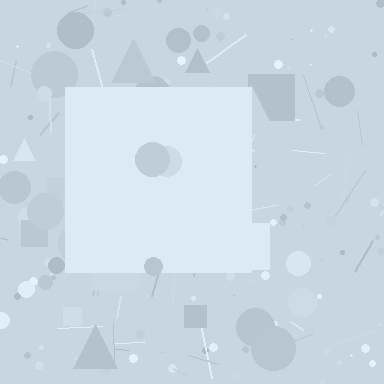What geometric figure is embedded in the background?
A square is embedded in the background.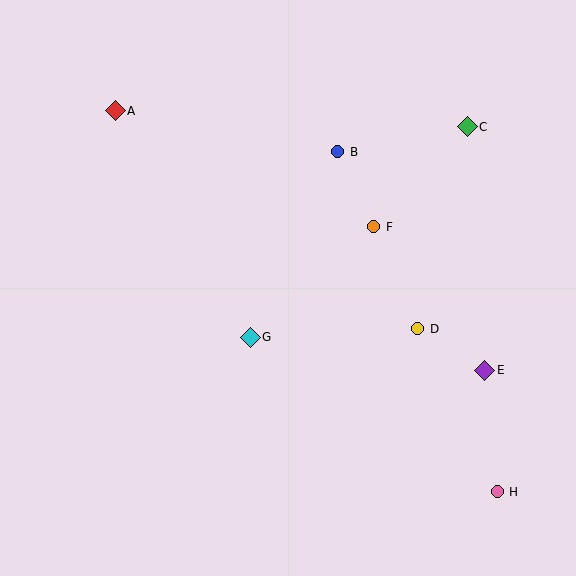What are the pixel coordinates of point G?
Point G is at (250, 337).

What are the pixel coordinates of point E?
Point E is at (485, 370).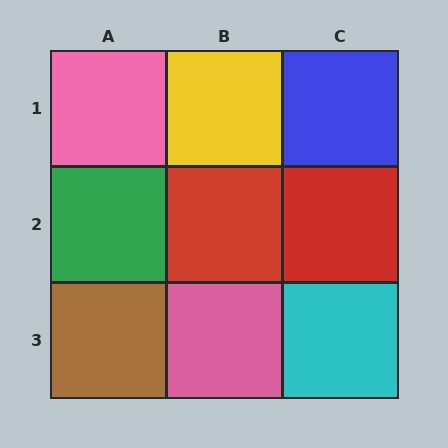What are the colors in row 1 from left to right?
Pink, yellow, blue.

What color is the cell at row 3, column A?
Brown.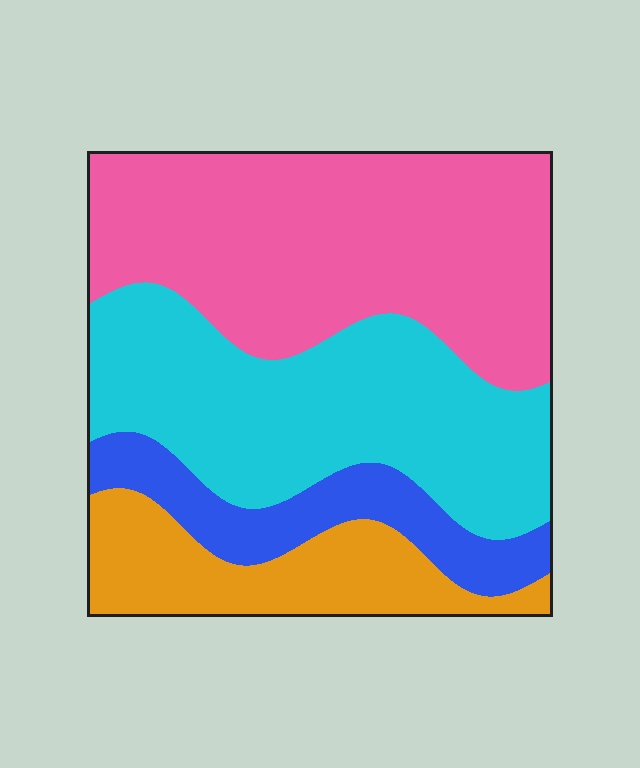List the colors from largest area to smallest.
From largest to smallest: pink, cyan, orange, blue.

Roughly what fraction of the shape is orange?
Orange covers around 15% of the shape.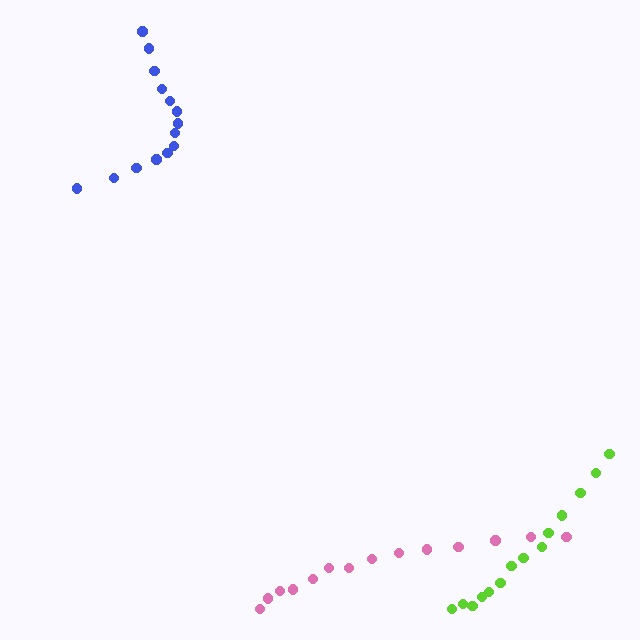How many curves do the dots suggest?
There are 3 distinct paths.